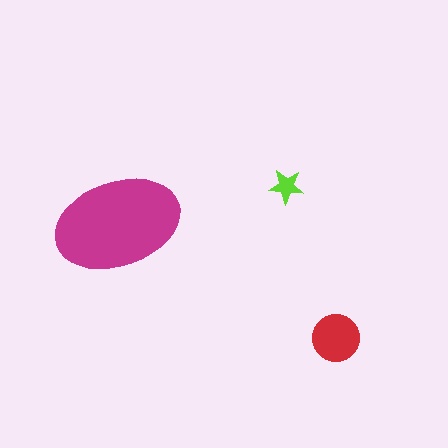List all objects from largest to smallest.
The magenta ellipse, the red circle, the lime star.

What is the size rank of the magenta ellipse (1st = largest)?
1st.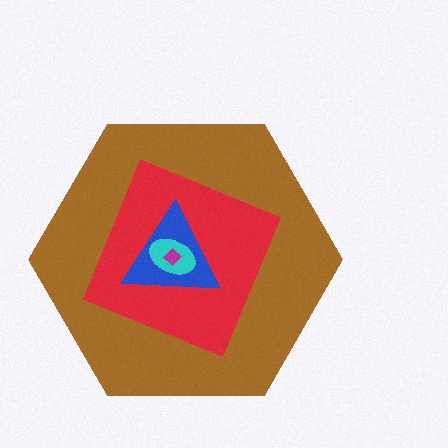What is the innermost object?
The magenta diamond.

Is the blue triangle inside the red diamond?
Yes.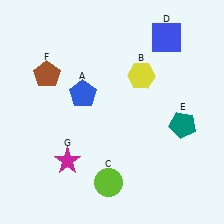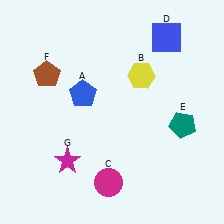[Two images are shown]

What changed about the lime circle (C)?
In Image 1, C is lime. In Image 2, it changed to magenta.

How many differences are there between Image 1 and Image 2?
There is 1 difference between the two images.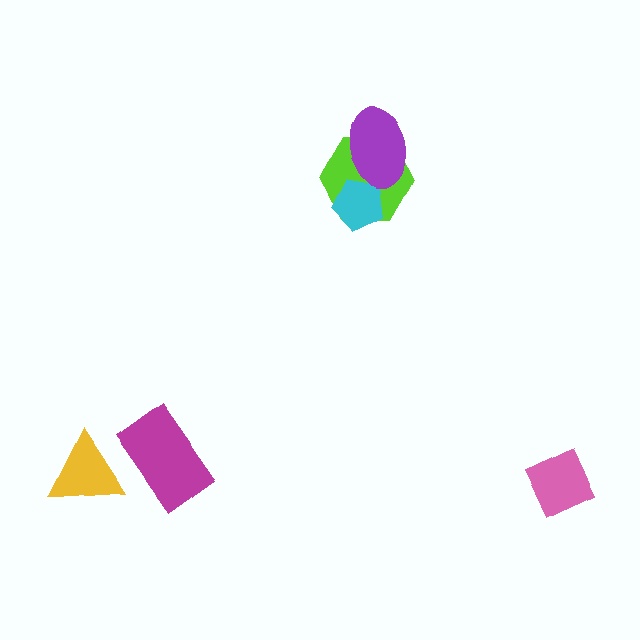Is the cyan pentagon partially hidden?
Yes, it is partially covered by another shape.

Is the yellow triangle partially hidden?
Yes, it is partially covered by another shape.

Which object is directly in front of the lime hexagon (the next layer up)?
The cyan pentagon is directly in front of the lime hexagon.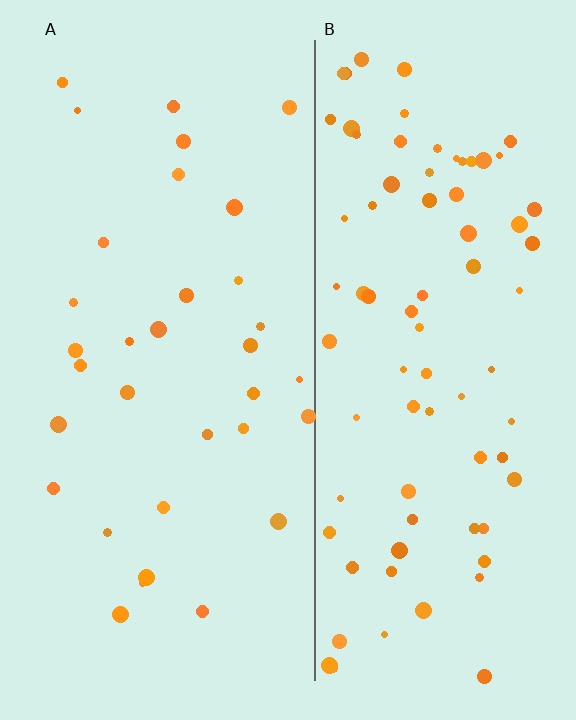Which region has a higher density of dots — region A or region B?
B (the right).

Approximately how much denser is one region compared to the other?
Approximately 2.4× — region B over region A.